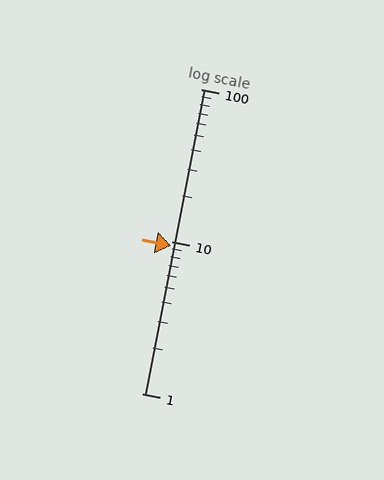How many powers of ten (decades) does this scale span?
The scale spans 2 decades, from 1 to 100.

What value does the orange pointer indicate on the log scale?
The pointer indicates approximately 9.4.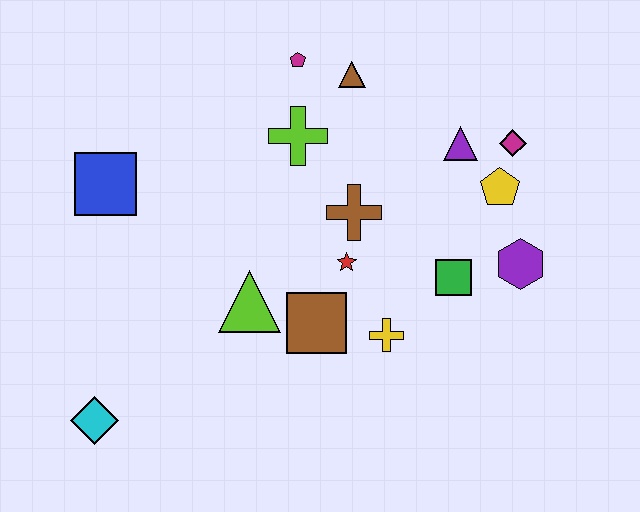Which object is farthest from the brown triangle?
The cyan diamond is farthest from the brown triangle.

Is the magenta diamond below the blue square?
No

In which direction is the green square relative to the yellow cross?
The green square is to the right of the yellow cross.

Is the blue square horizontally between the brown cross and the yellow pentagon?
No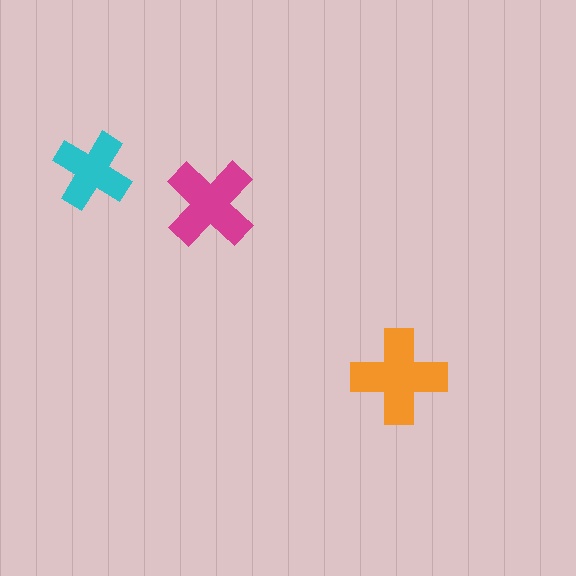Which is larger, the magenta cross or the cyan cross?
The magenta one.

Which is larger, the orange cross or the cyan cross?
The orange one.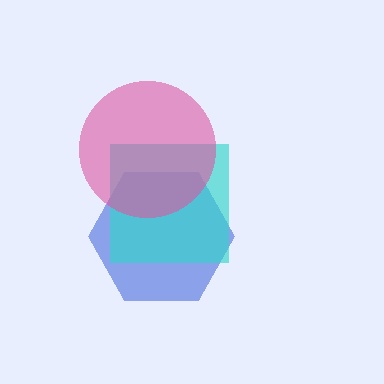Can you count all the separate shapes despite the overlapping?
Yes, there are 3 separate shapes.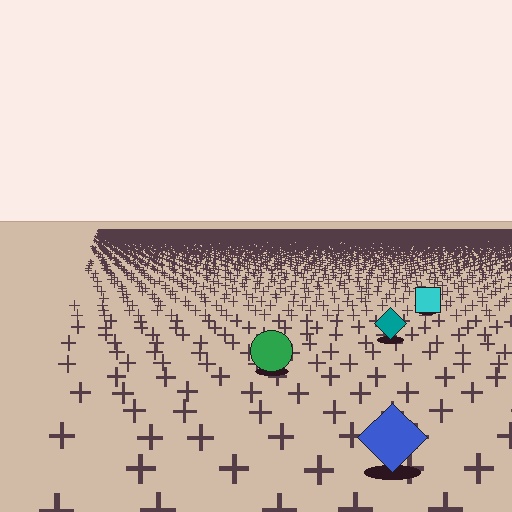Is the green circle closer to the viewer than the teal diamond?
Yes. The green circle is closer — you can tell from the texture gradient: the ground texture is coarser near it.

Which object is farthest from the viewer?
The cyan square is farthest from the viewer. It appears smaller and the ground texture around it is denser.